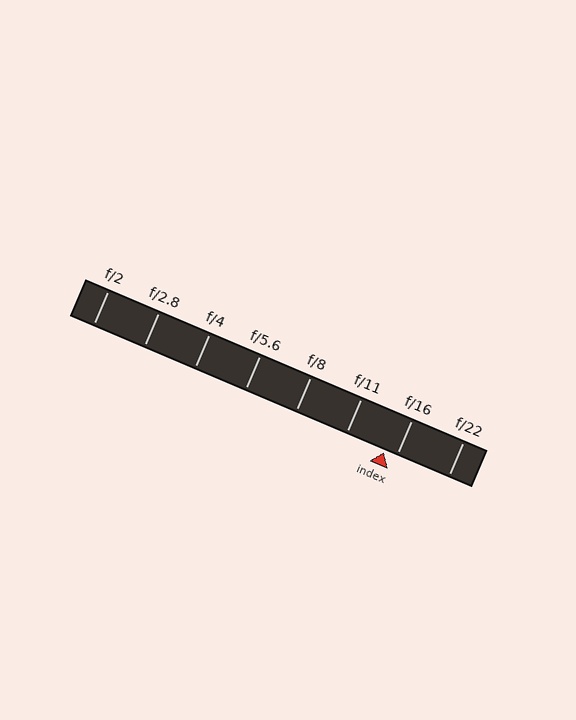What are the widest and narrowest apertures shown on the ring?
The widest aperture shown is f/2 and the narrowest is f/22.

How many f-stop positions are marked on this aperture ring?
There are 8 f-stop positions marked.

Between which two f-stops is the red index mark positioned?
The index mark is between f/11 and f/16.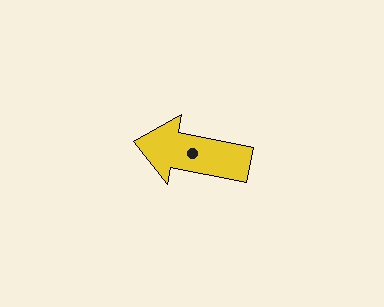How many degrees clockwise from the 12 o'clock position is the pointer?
Approximately 282 degrees.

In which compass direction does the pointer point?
West.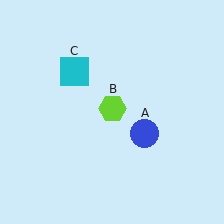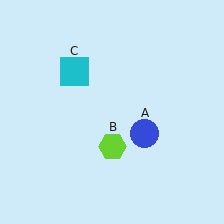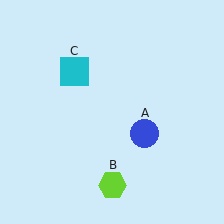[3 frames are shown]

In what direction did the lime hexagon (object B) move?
The lime hexagon (object B) moved down.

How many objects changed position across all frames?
1 object changed position: lime hexagon (object B).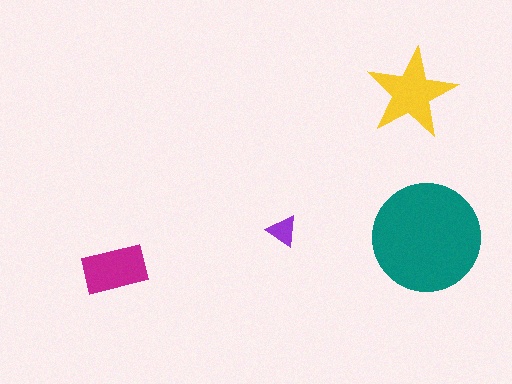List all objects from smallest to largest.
The purple triangle, the magenta rectangle, the yellow star, the teal circle.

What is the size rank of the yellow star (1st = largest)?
2nd.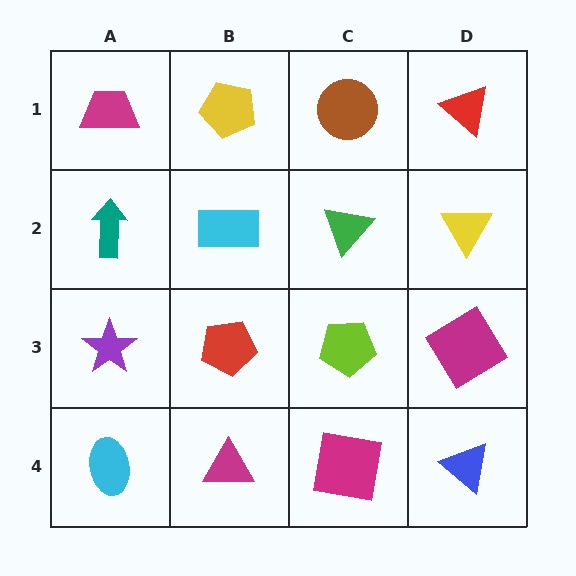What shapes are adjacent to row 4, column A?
A purple star (row 3, column A), a magenta triangle (row 4, column B).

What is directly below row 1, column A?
A teal arrow.